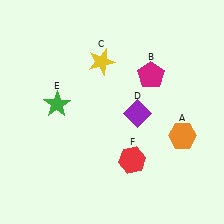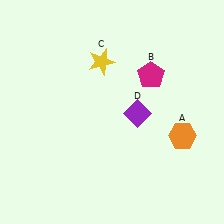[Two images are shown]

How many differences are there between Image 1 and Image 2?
There are 2 differences between the two images.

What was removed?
The green star (E), the red hexagon (F) were removed in Image 2.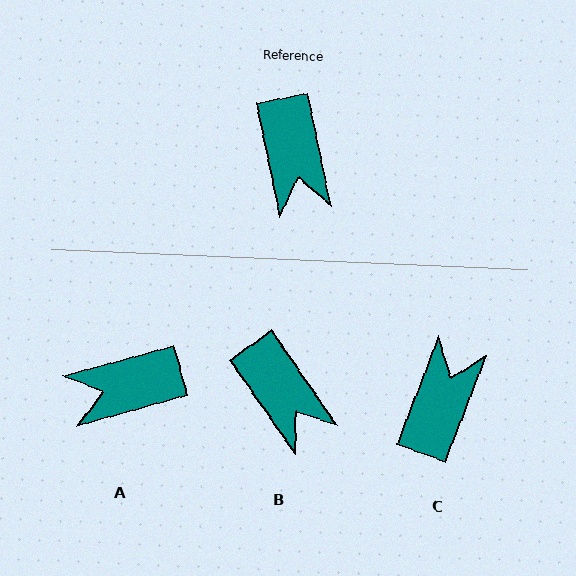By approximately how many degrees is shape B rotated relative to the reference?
Approximately 23 degrees counter-clockwise.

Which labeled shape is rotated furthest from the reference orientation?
C, about 147 degrees away.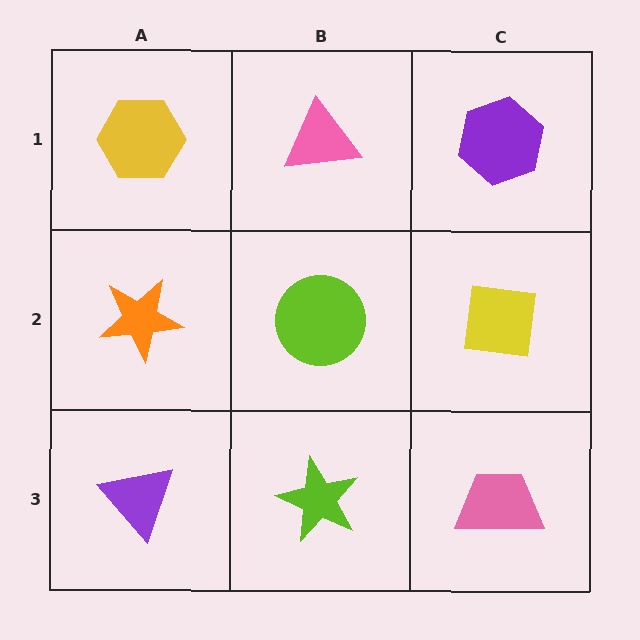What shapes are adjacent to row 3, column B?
A lime circle (row 2, column B), a purple triangle (row 3, column A), a pink trapezoid (row 3, column C).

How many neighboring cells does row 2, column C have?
3.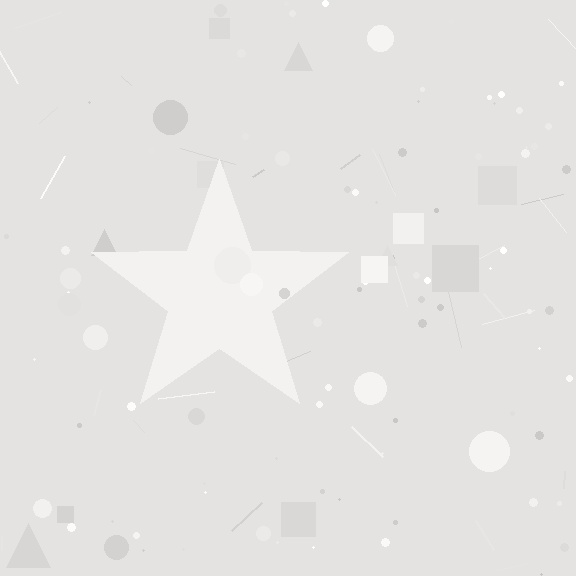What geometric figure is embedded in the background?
A star is embedded in the background.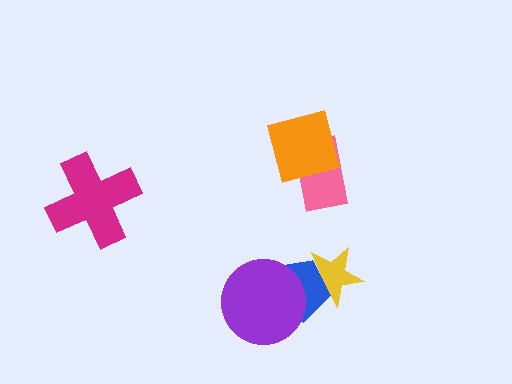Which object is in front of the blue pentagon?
The purple circle is in front of the blue pentagon.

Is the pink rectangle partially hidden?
Yes, it is partially covered by another shape.